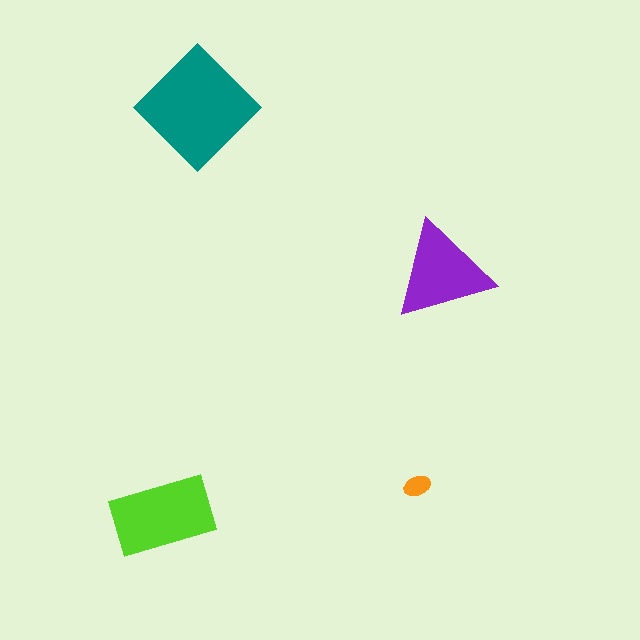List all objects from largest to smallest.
The teal diamond, the lime rectangle, the purple triangle, the orange ellipse.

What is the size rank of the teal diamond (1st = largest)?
1st.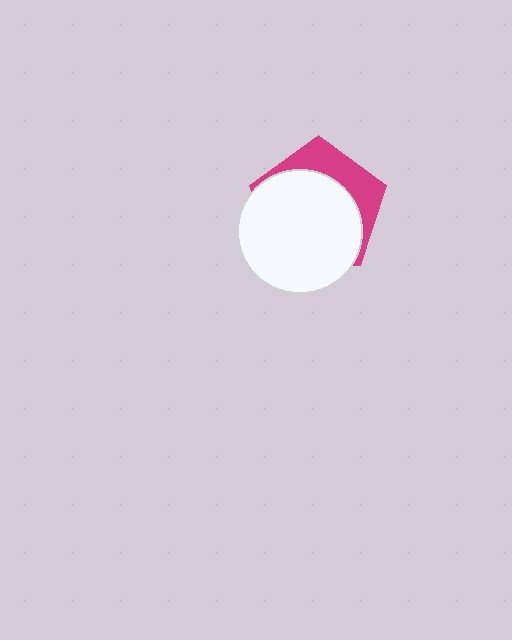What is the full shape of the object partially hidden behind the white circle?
The partially hidden object is a magenta pentagon.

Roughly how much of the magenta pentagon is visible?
A small part of it is visible (roughly 31%).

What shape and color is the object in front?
The object in front is a white circle.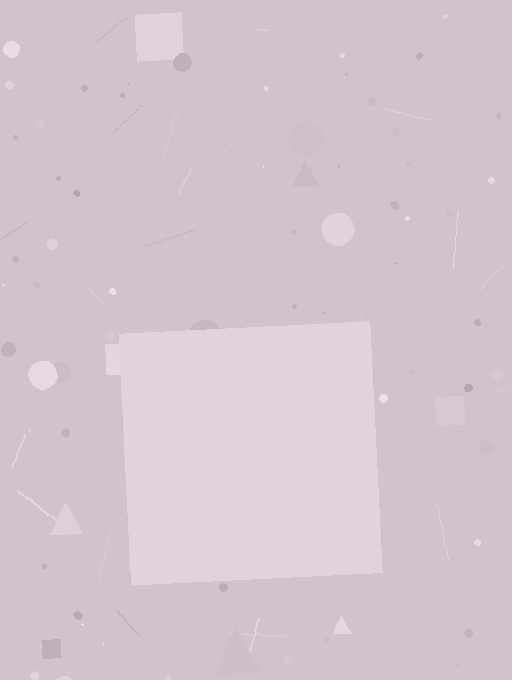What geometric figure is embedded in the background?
A square is embedded in the background.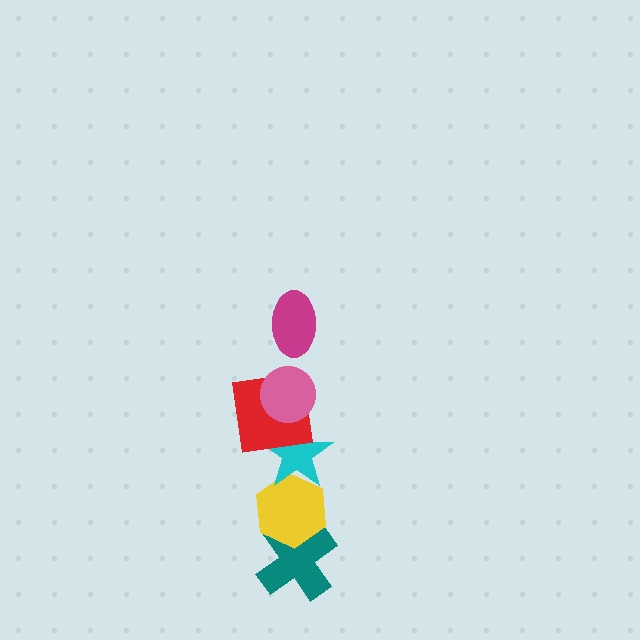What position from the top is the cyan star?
The cyan star is 4th from the top.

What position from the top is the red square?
The red square is 3rd from the top.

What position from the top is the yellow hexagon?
The yellow hexagon is 5th from the top.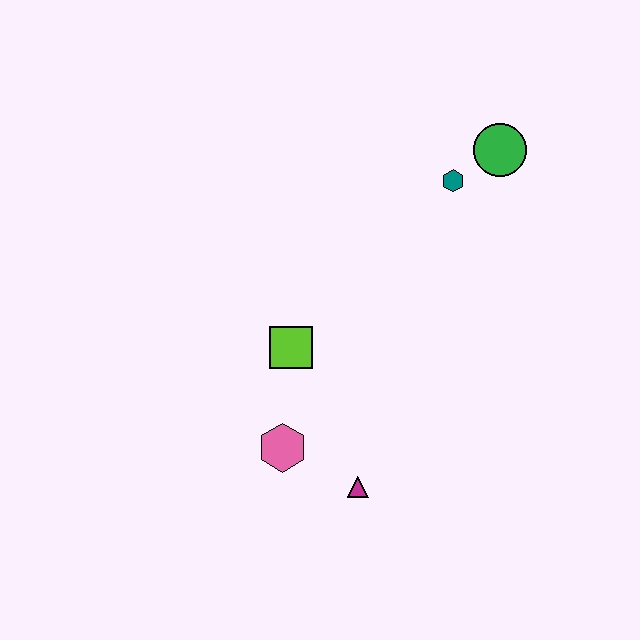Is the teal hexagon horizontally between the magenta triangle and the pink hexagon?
No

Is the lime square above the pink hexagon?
Yes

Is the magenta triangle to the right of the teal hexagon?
No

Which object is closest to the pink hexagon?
The magenta triangle is closest to the pink hexagon.